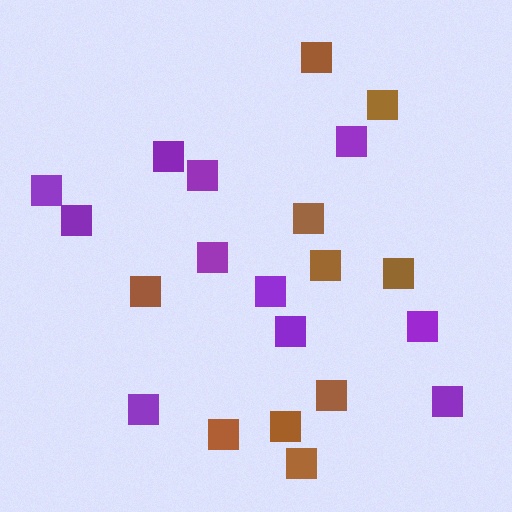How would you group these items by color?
There are 2 groups: one group of brown squares (10) and one group of purple squares (11).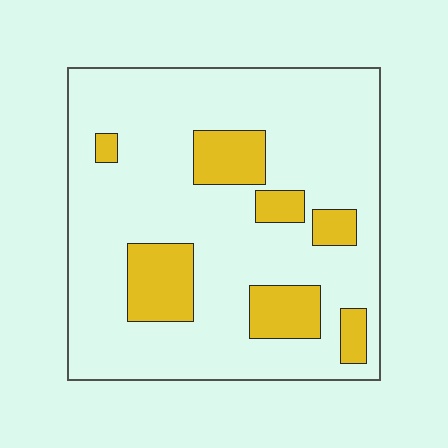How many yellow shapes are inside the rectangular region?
7.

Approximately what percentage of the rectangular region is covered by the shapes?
Approximately 20%.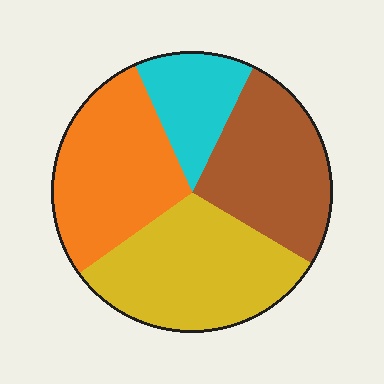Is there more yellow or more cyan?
Yellow.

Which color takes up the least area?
Cyan, at roughly 15%.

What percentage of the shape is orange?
Orange covers 28% of the shape.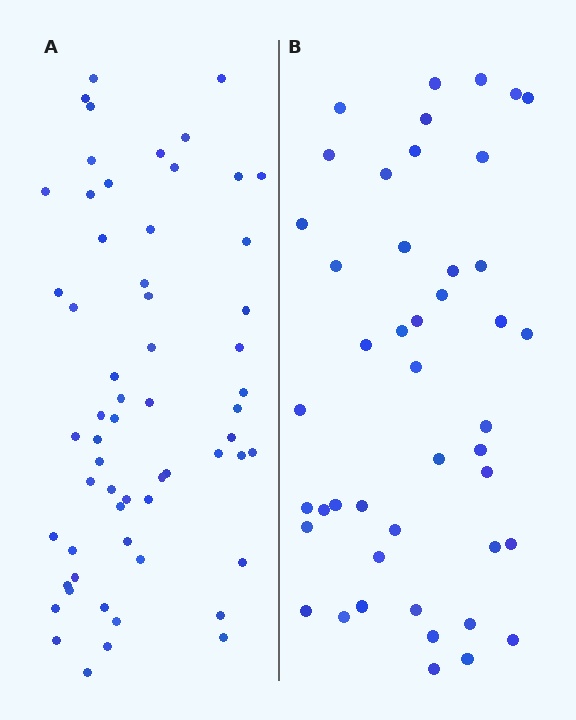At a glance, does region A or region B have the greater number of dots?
Region A (the left region) has more dots.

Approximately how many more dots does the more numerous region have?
Region A has approximately 15 more dots than region B.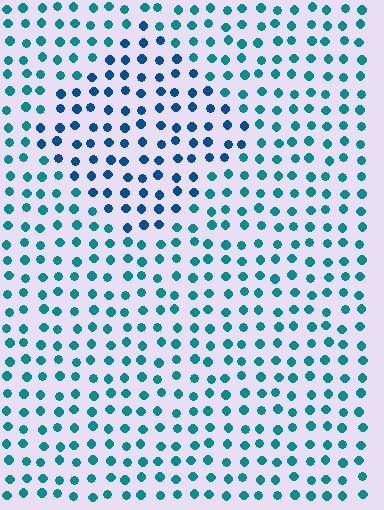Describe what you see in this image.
The image is filled with small teal elements in a uniform arrangement. A diamond-shaped region is visible where the elements are tinted to a slightly different hue, forming a subtle color boundary.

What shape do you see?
I see a diamond.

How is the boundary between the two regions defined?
The boundary is defined purely by a slight shift in hue (about 28 degrees). Spacing, size, and orientation are identical on both sides.